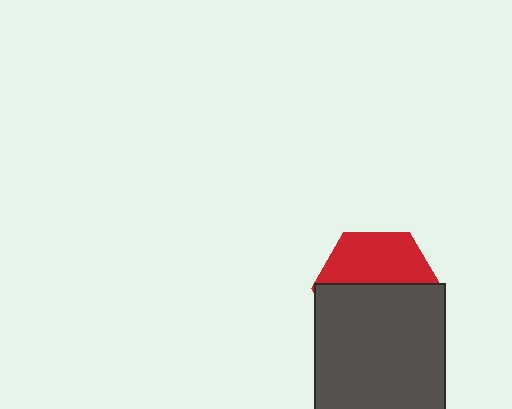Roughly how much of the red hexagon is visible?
A small part of it is visible (roughly 44%).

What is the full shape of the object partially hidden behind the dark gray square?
The partially hidden object is a red hexagon.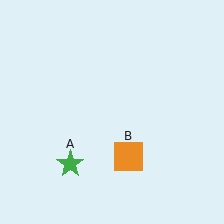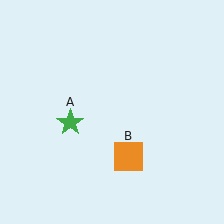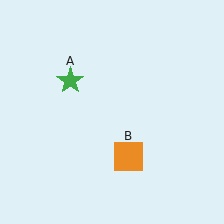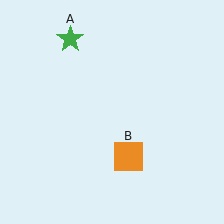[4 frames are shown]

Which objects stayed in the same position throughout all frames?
Orange square (object B) remained stationary.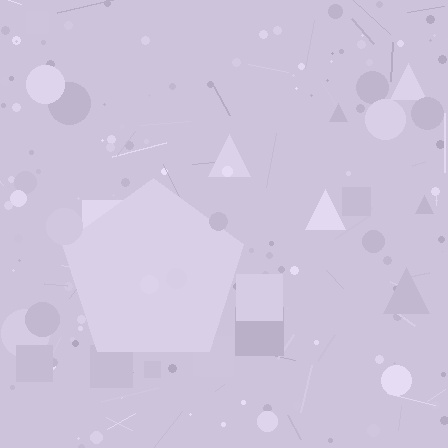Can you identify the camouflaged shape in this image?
The camouflaged shape is a pentagon.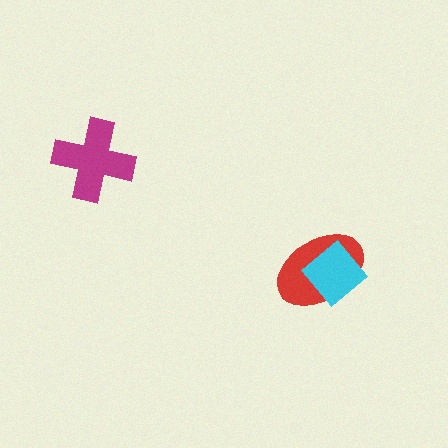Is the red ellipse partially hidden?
Yes, it is partially covered by another shape.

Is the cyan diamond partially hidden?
No, no other shape covers it.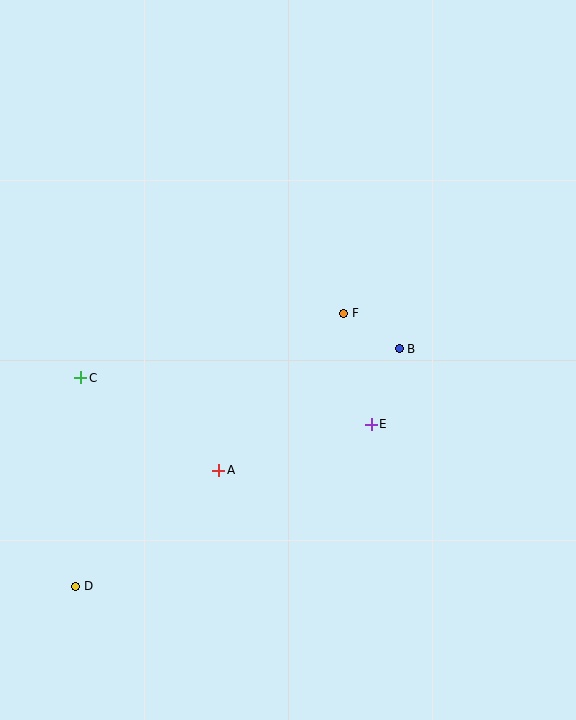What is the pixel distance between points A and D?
The distance between A and D is 184 pixels.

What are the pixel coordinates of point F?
Point F is at (344, 313).